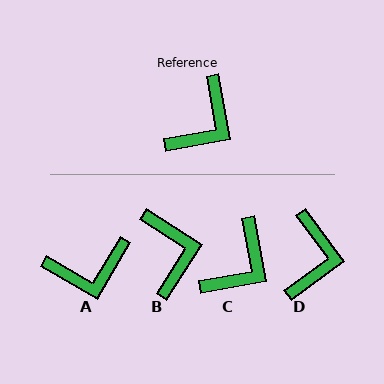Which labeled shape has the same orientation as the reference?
C.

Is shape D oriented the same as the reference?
No, it is off by about 26 degrees.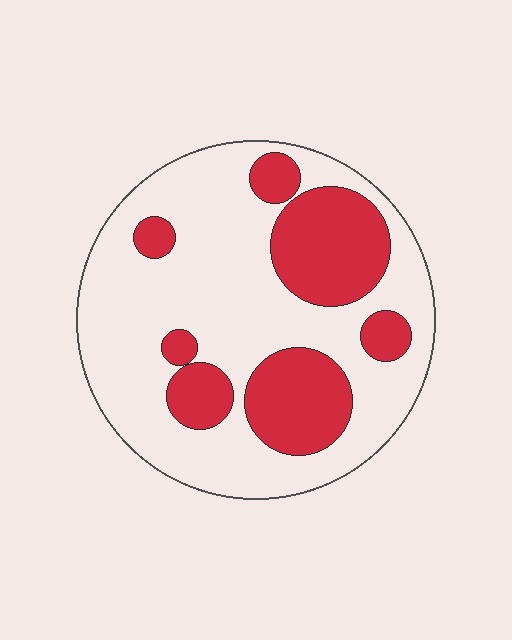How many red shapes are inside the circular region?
7.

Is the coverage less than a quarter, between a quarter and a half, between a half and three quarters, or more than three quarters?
Between a quarter and a half.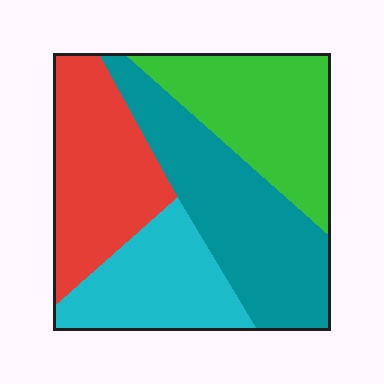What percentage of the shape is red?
Red takes up about one quarter (1/4) of the shape.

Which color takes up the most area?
Teal, at roughly 30%.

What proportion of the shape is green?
Green covers around 25% of the shape.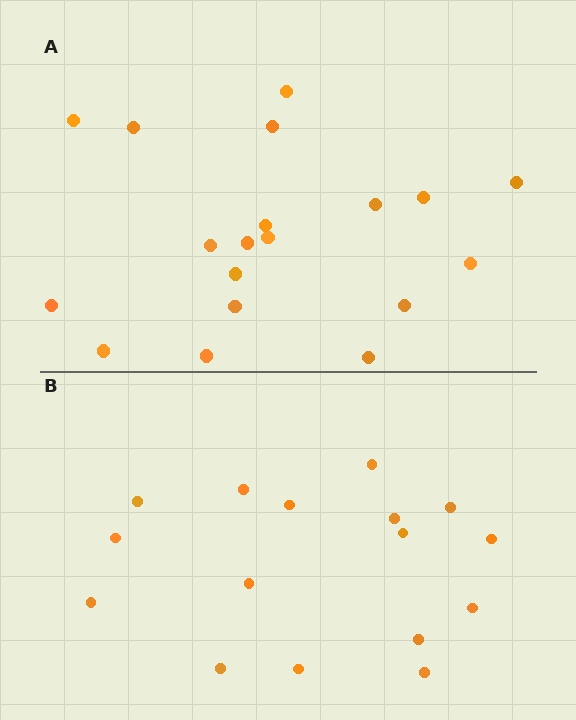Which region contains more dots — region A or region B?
Region A (the top region) has more dots.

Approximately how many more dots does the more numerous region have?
Region A has just a few more — roughly 2 or 3 more dots than region B.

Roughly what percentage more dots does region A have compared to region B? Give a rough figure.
About 20% more.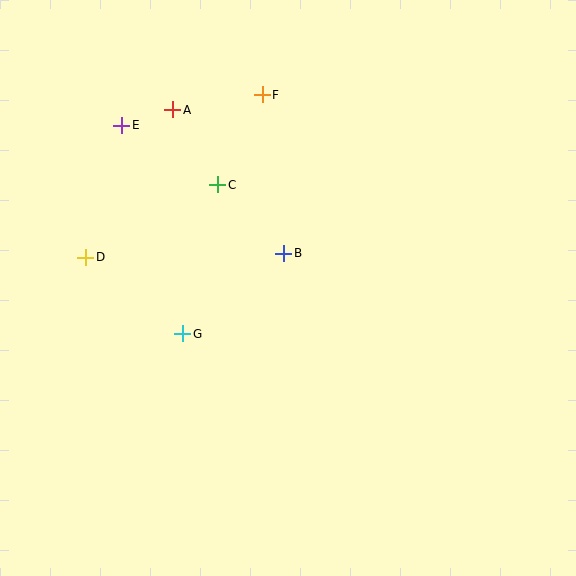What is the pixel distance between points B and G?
The distance between B and G is 129 pixels.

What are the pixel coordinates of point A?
Point A is at (173, 110).